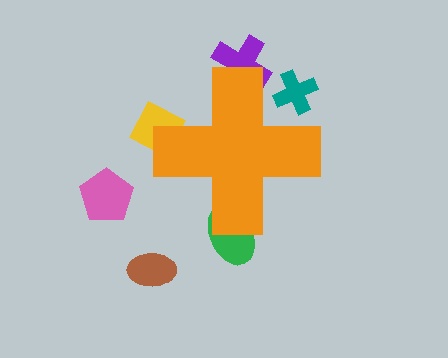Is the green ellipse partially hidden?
Yes, the green ellipse is partially hidden behind the orange cross.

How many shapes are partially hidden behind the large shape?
4 shapes are partially hidden.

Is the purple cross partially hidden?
Yes, the purple cross is partially hidden behind the orange cross.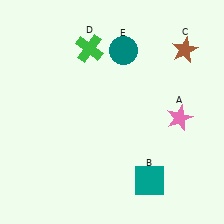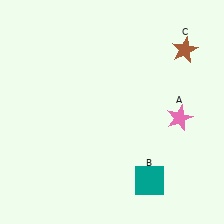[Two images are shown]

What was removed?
The teal circle (E), the green cross (D) were removed in Image 2.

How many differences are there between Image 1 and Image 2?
There are 2 differences between the two images.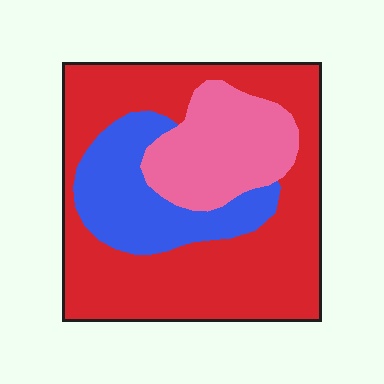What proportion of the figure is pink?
Pink takes up about one fifth (1/5) of the figure.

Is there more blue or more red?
Red.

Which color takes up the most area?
Red, at roughly 60%.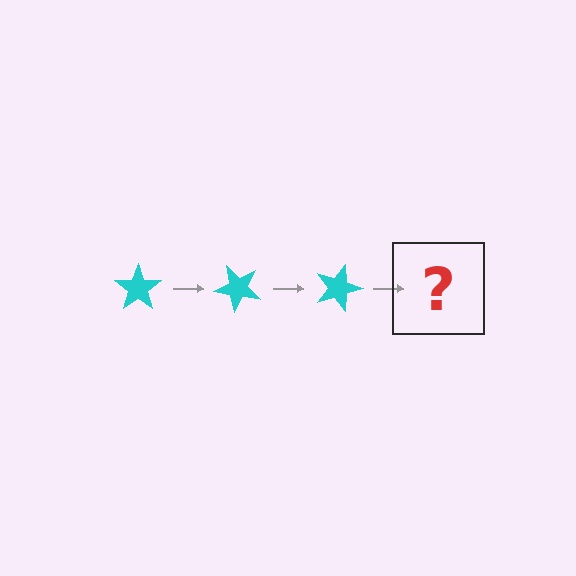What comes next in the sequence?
The next element should be a cyan star rotated 135 degrees.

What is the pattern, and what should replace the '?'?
The pattern is that the star rotates 45 degrees each step. The '?' should be a cyan star rotated 135 degrees.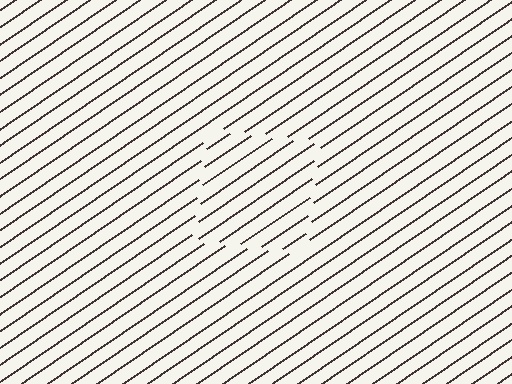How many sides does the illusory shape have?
4 sides — the line-ends trace a square.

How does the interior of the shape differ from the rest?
The interior of the shape contains the same grating, shifted by half a period — the contour is defined by the phase discontinuity where line-ends from the inner and outer gratings abut.